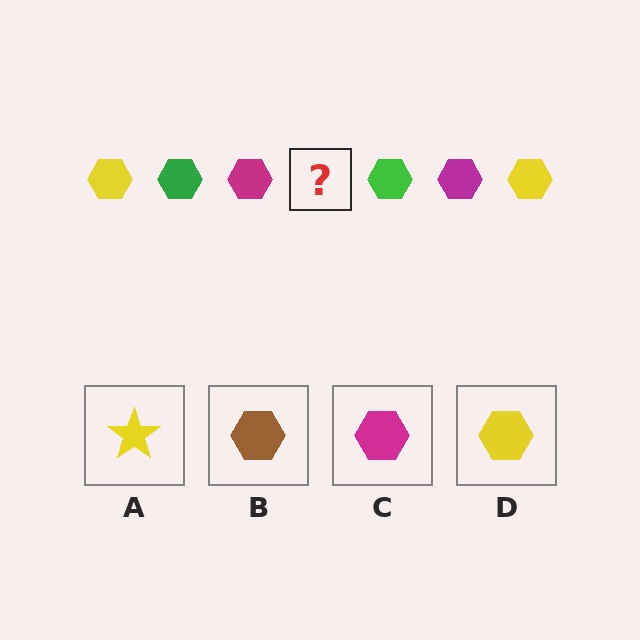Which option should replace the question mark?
Option D.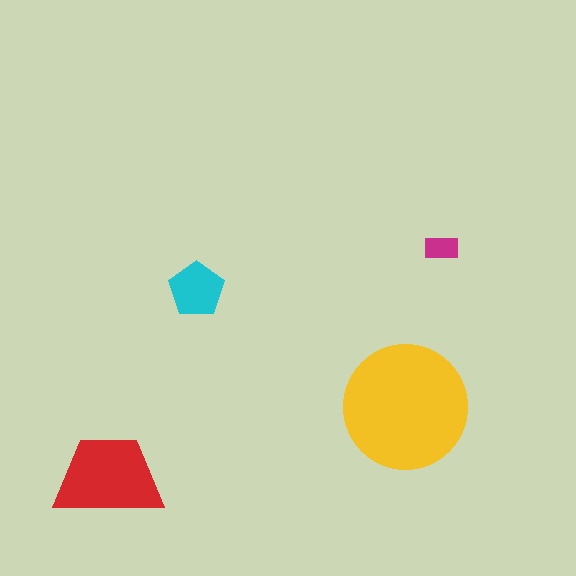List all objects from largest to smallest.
The yellow circle, the red trapezoid, the cyan pentagon, the magenta rectangle.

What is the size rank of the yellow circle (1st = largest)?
1st.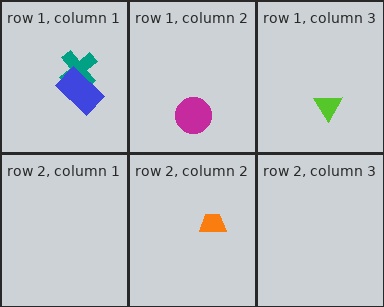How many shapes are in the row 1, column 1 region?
2.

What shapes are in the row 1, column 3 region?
The lime triangle.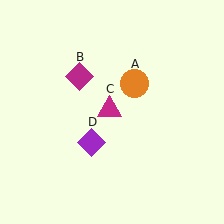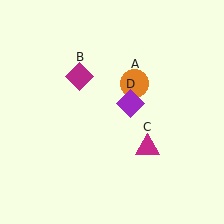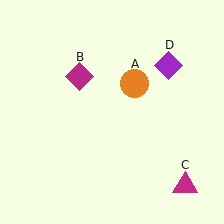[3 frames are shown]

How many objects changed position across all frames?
2 objects changed position: magenta triangle (object C), purple diamond (object D).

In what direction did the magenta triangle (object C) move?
The magenta triangle (object C) moved down and to the right.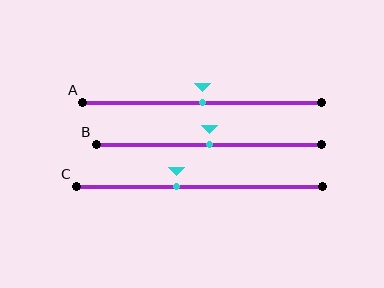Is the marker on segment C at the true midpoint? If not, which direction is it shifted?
No, the marker on segment C is shifted to the left by about 9% of the segment length.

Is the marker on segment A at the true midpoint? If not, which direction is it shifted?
Yes, the marker on segment A is at the true midpoint.